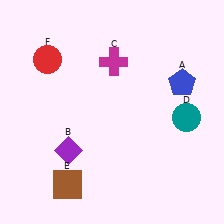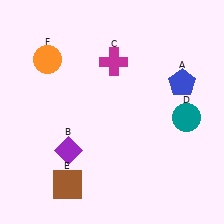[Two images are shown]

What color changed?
The circle (F) changed from red in Image 1 to orange in Image 2.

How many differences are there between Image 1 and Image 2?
There is 1 difference between the two images.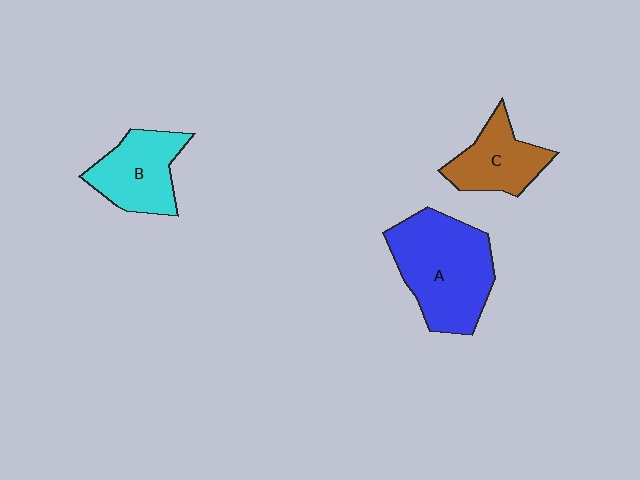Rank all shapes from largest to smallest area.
From largest to smallest: A (blue), B (cyan), C (brown).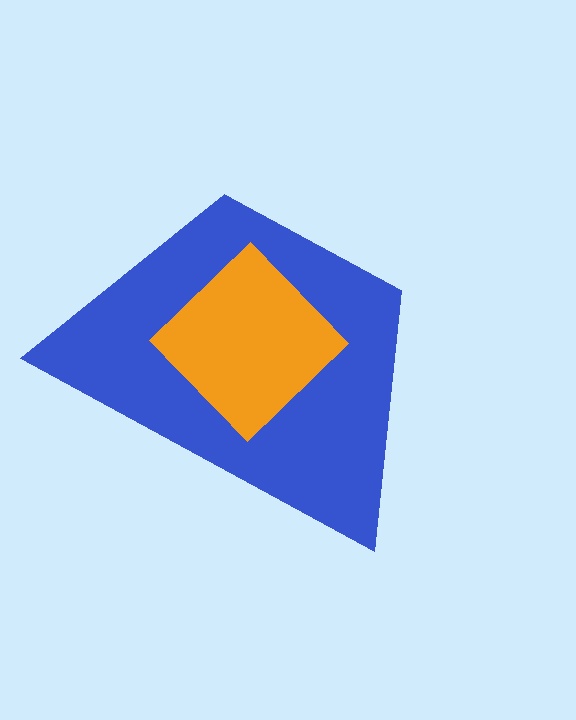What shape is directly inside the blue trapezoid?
The orange diamond.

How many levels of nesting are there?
2.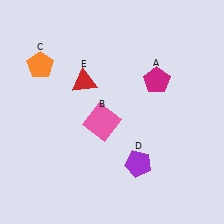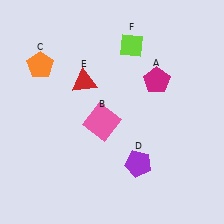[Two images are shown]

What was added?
A lime diamond (F) was added in Image 2.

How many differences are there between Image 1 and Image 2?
There is 1 difference between the two images.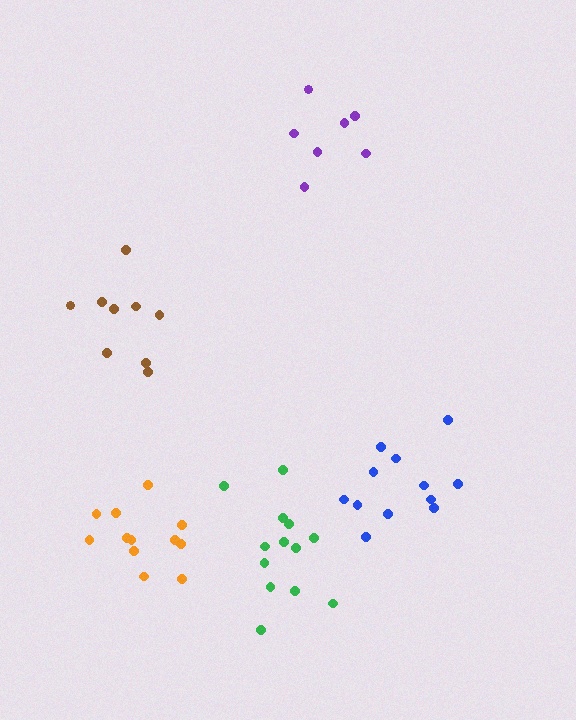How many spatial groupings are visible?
There are 5 spatial groupings.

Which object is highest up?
The purple cluster is topmost.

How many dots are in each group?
Group 1: 7 dots, Group 2: 9 dots, Group 3: 12 dots, Group 4: 13 dots, Group 5: 12 dots (53 total).